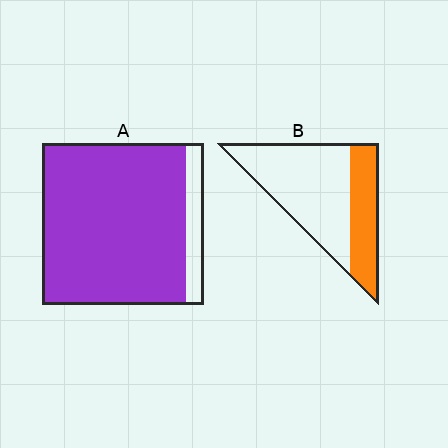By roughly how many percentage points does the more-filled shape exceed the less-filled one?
By roughly 55 percentage points (A over B).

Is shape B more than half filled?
No.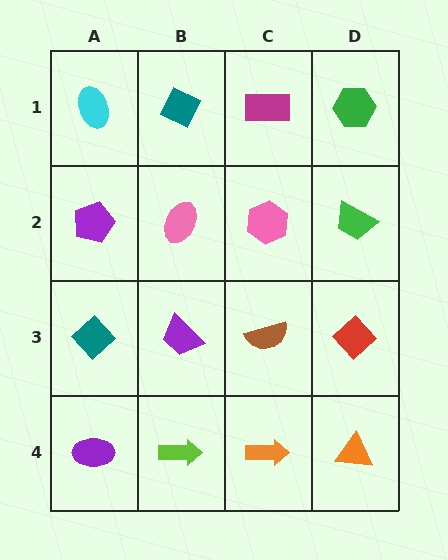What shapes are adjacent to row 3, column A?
A purple pentagon (row 2, column A), a purple ellipse (row 4, column A), a purple trapezoid (row 3, column B).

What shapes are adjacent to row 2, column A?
A cyan ellipse (row 1, column A), a teal diamond (row 3, column A), a pink ellipse (row 2, column B).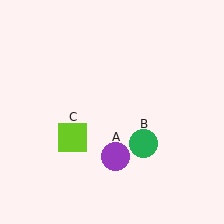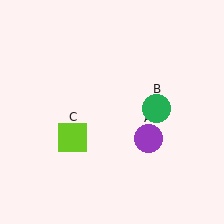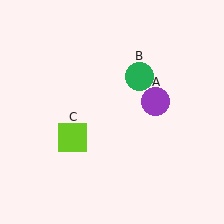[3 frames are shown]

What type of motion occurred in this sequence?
The purple circle (object A), green circle (object B) rotated counterclockwise around the center of the scene.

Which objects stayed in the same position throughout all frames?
Lime square (object C) remained stationary.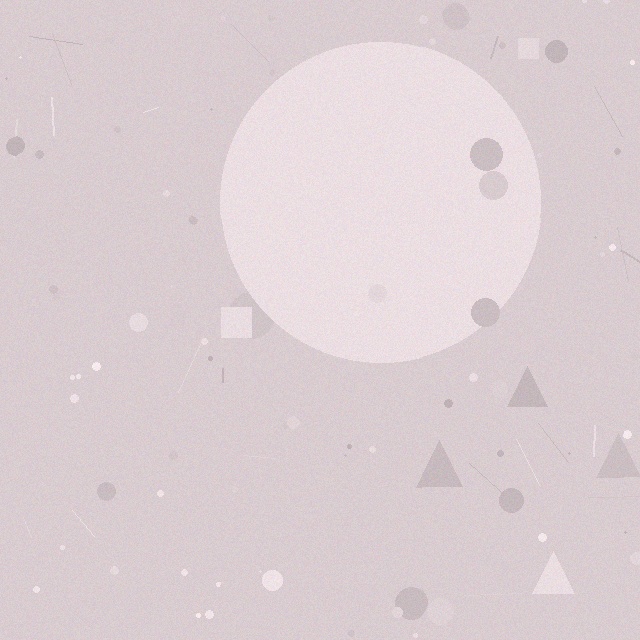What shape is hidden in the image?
A circle is hidden in the image.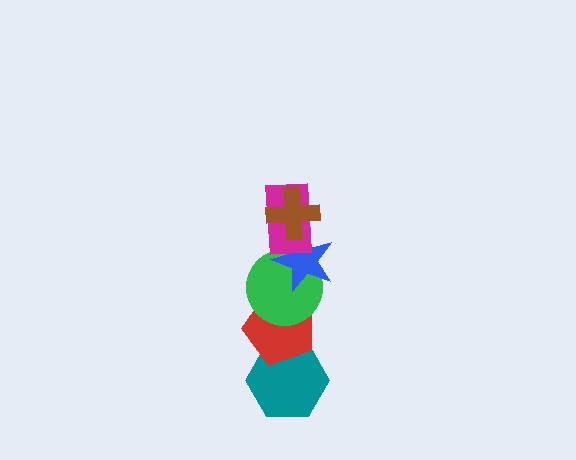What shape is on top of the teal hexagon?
The red pentagon is on top of the teal hexagon.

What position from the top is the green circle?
The green circle is 4th from the top.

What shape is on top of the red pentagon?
The green circle is on top of the red pentagon.